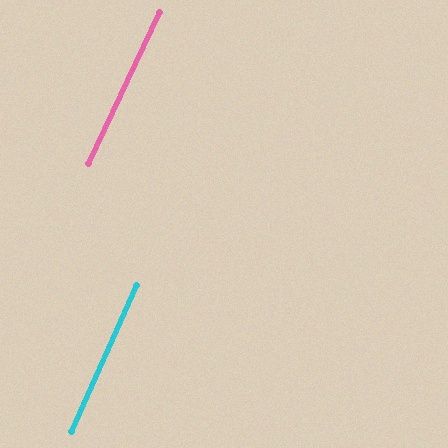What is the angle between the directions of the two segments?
Approximately 1 degree.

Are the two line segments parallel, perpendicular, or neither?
Parallel — their directions differ by only 1.0°.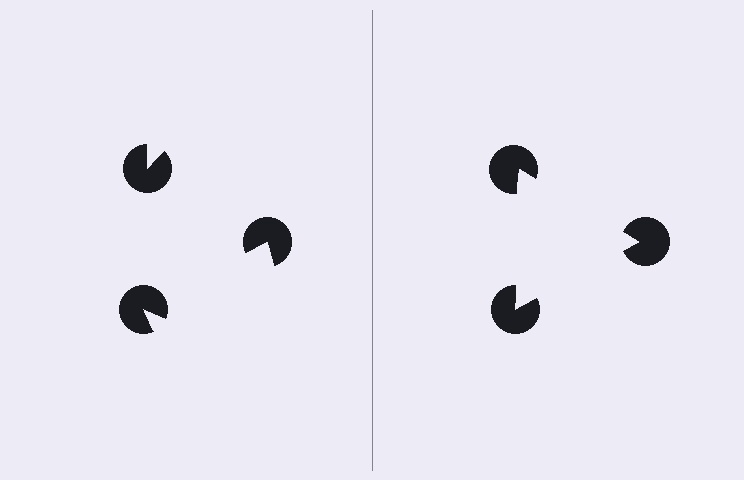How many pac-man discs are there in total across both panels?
6 — 3 on each side.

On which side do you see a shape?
An illusory triangle appears on the right side. On the left side the wedge cuts are rotated, so no coherent shape forms.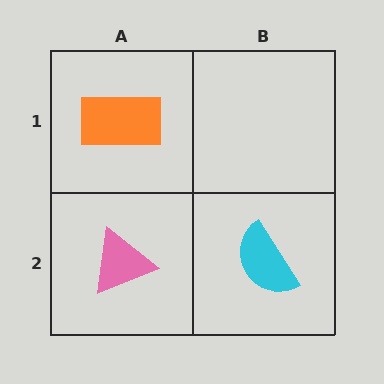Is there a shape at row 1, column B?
No, that cell is empty.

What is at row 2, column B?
A cyan semicircle.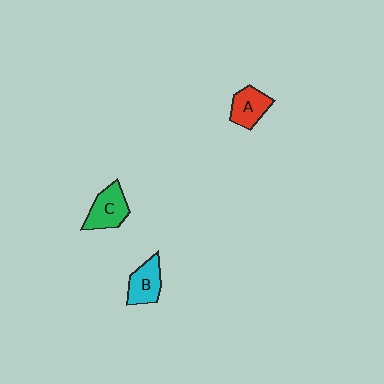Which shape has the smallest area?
Shape A (red).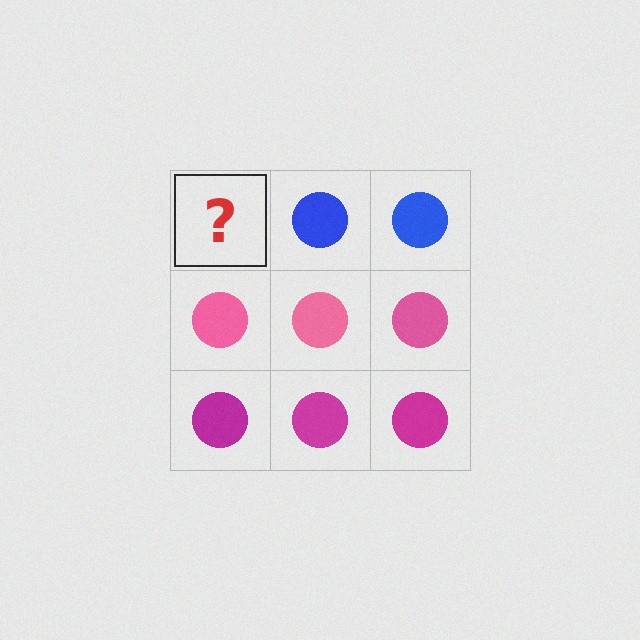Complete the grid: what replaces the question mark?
The question mark should be replaced with a blue circle.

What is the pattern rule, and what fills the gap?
The rule is that each row has a consistent color. The gap should be filled with a blue circle.